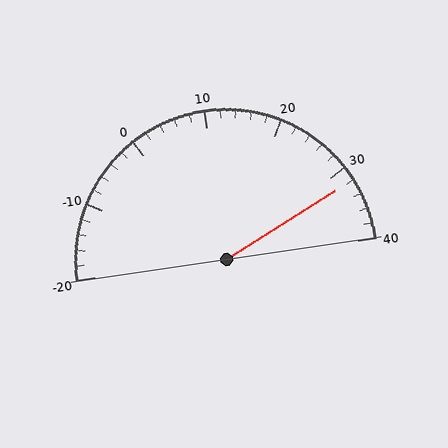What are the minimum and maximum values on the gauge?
The gauge ranges from -20 to 40.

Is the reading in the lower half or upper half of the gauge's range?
The reading is in the upper half of the range (-20 to 40).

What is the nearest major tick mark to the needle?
The nearest major tick mark is 30.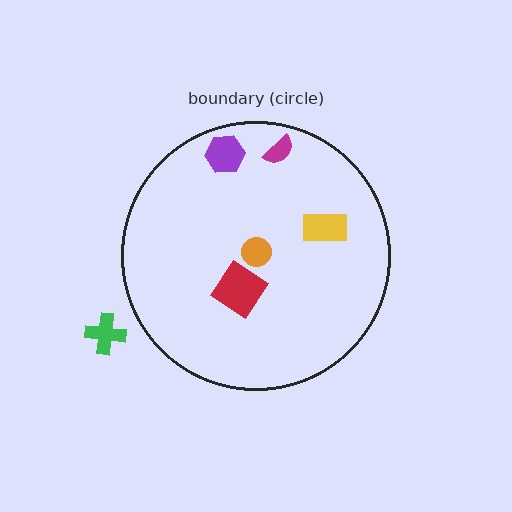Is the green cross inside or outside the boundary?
Outside.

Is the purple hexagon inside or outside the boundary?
Inside.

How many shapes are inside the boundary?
5 inside, 1 outside.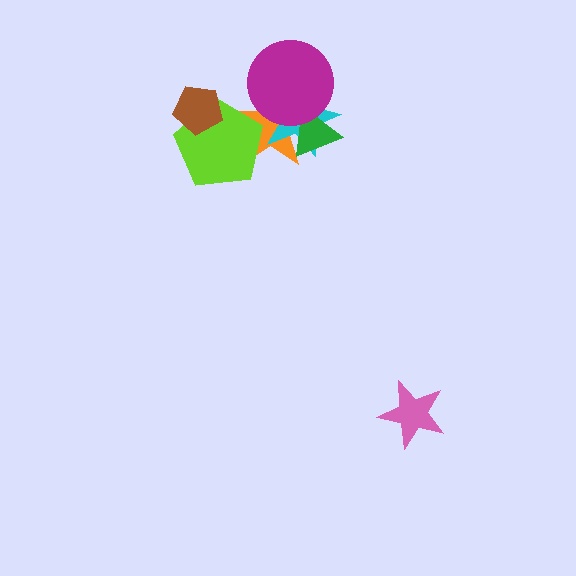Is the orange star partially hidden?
Yes, it is partially covered by another shape.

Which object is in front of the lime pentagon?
The brown pentagon is in front of the lime pentagon.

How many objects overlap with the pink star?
0 objects overlap with the pink star.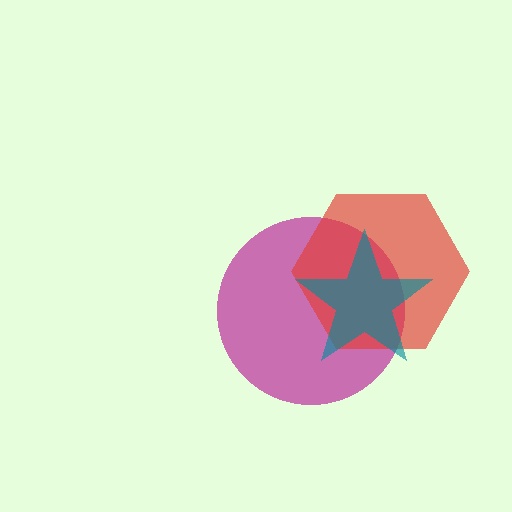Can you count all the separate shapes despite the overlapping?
Yes, there are 3 separate shapes.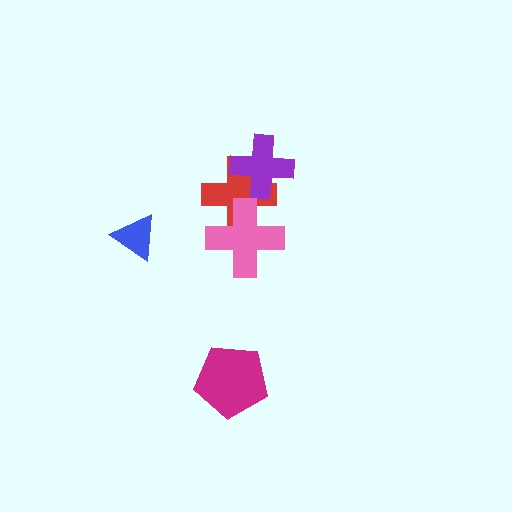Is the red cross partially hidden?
Yes, it is partially covered by another shape.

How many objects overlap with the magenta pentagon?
0 objects overlap with the magenta pentagon.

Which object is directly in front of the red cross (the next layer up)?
The purple cross is directly in front of the red cross.